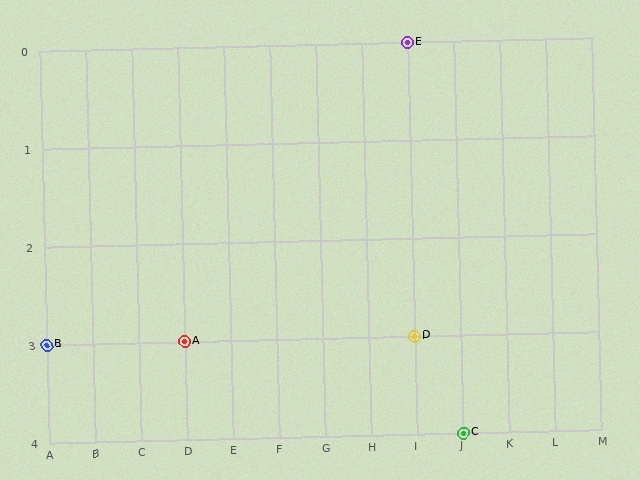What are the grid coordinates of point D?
Point D is at grid coordinates (I, 3).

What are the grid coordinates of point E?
Point E is at grid coordinates (I, 0).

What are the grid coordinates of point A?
Point A is at grid coordinates (D, 3).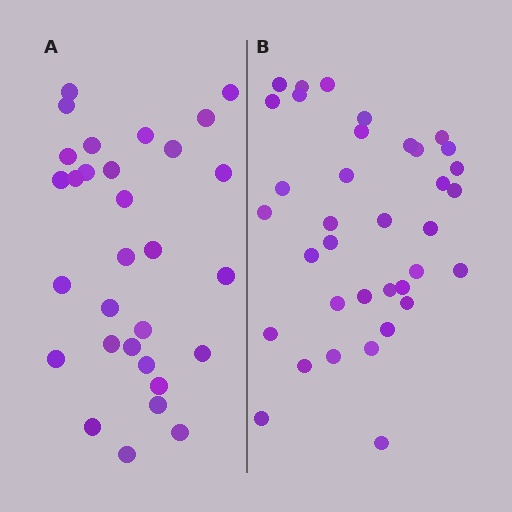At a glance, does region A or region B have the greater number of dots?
Region B (the right region) has more dots.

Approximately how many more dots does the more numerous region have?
Region B has about 6 more dots than region A.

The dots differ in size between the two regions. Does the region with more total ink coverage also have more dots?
No. Region A has more total ink coverage because its dots are larger, but region B actually contains more individual dots. Total area can be misleading — the number of items is what matters here.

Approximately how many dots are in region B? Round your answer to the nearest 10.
About 40 dots. (The exact count is 36, which rounds to 40.)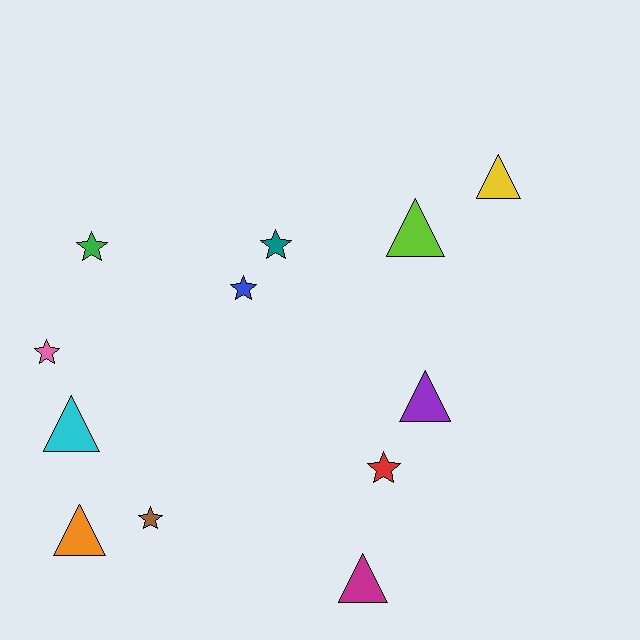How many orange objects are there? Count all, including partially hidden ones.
There is 1 orange object.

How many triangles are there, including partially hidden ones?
There are 6 triangles.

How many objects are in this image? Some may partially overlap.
There are 12 objects.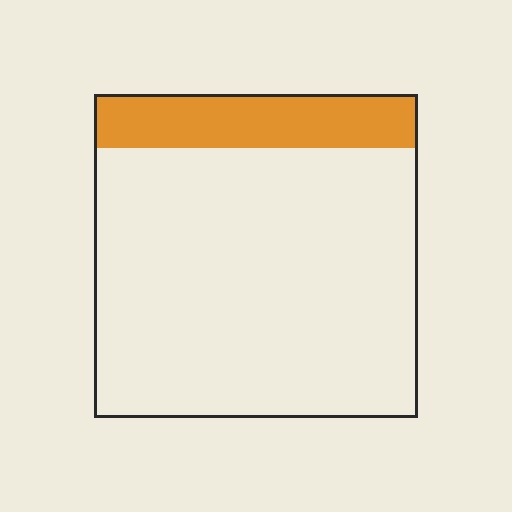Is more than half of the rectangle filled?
No.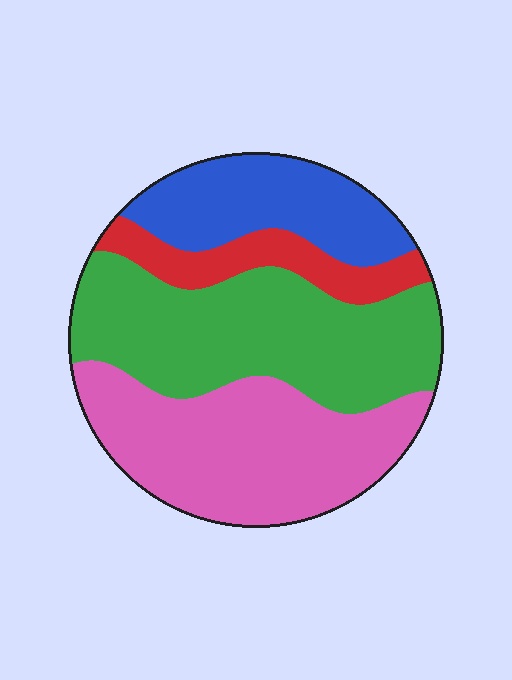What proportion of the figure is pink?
Pink covers 34% of the figure.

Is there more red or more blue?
Blue.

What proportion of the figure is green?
Green takes up between a quarter and a half of the figure.